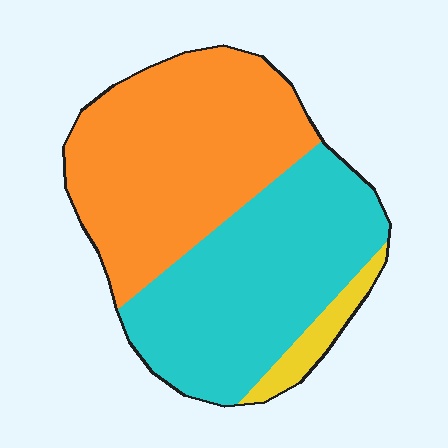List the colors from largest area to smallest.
From largest to smallest: orange, cyan, yellow.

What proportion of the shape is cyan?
Cyan takes up between a third and a half of the shape.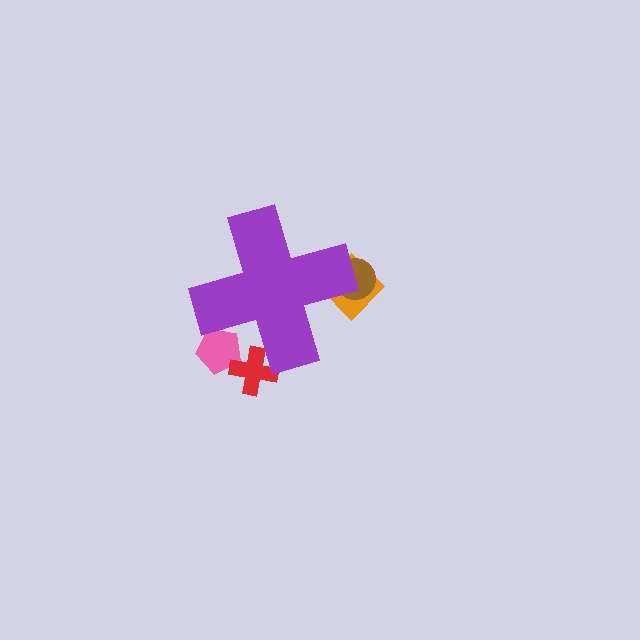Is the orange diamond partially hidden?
Yes, the orange diamond is partially hidden behind the purple cross.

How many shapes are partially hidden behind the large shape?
4 shapes are partially hidden.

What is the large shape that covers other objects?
A purple cross.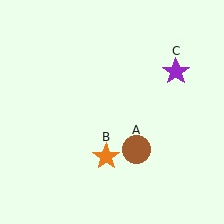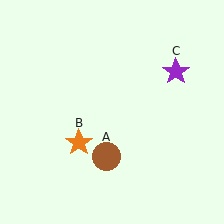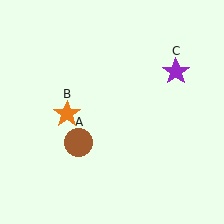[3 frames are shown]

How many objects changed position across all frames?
2 objects changed position: brown circle (object A), orange star (object B).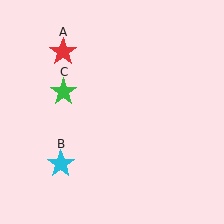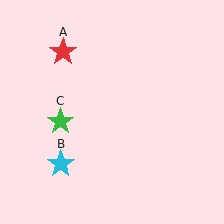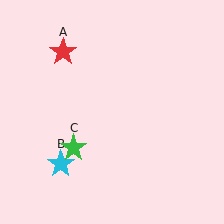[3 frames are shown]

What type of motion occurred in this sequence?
The green star (object C) rotated counterclockwise around the center of the scene.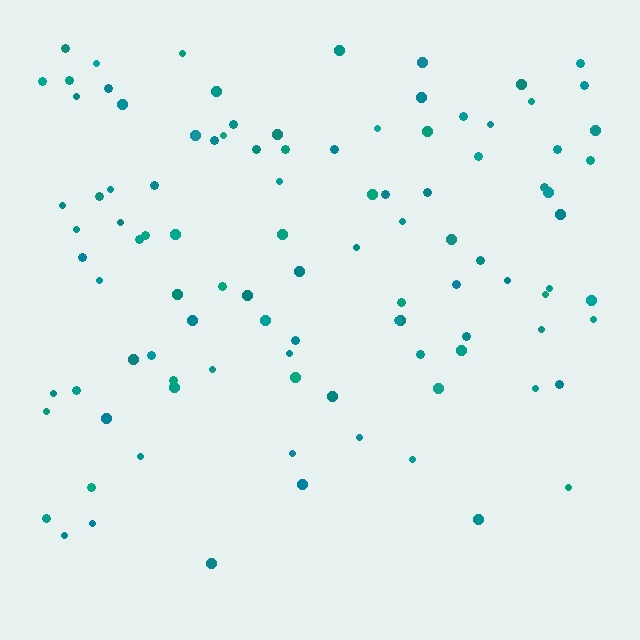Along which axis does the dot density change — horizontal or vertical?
Vertical.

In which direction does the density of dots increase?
From bottom to top, with the top side densest.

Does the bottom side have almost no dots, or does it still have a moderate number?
Still a moderate number, just noticeably fewer than the top.